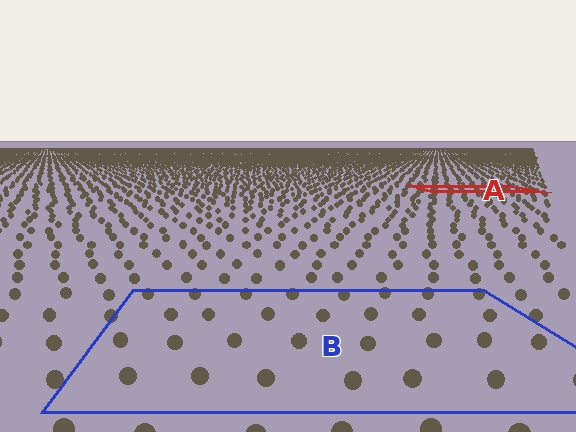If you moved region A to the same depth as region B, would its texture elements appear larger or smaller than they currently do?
They would appear larger. At a closer depth, the same texture elements are projected at a bigger on-screen size.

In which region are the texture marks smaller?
The texture marks are smaller in region A, because it is farther away.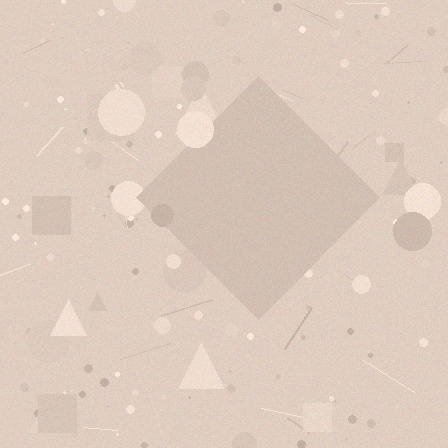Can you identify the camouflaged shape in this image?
The camouflaged shape is a diamond.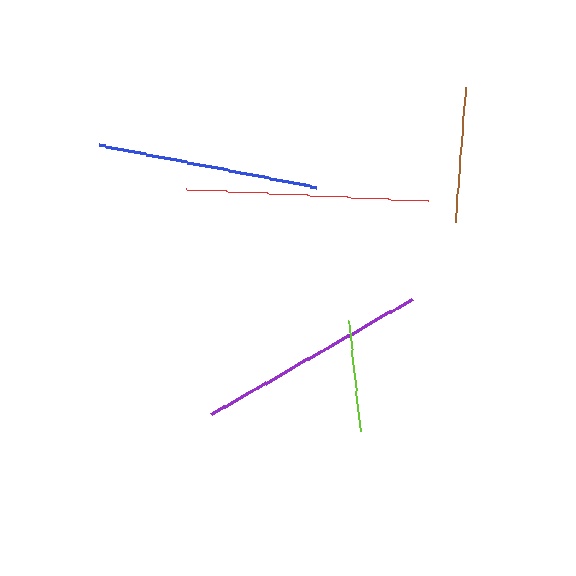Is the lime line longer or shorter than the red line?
The red line is longer than the lime line.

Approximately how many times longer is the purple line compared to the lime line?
The purple line is approximately 2.1 times the length of the lime line.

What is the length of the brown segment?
The brown segment is approximately 135 pixels long.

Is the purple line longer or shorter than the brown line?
The purple line is longer than the brown line.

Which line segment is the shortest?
The lime line is the shortest at approximately 111 pixels.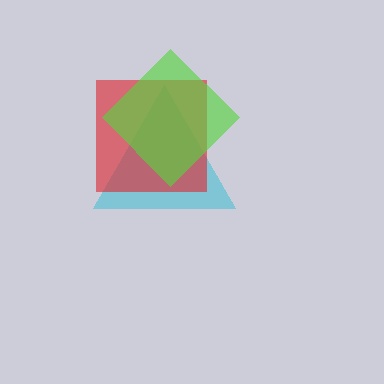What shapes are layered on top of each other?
The layered shapes are: a cyan triangle, a red square, a lime diamond.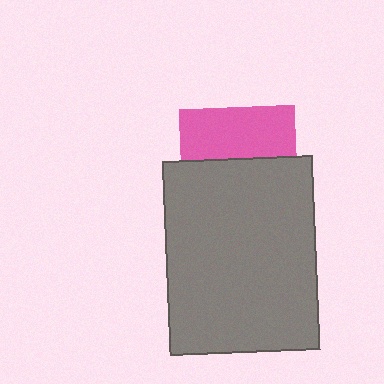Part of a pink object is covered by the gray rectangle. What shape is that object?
It is a square.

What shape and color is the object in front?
The object in front is a gray rectangle.